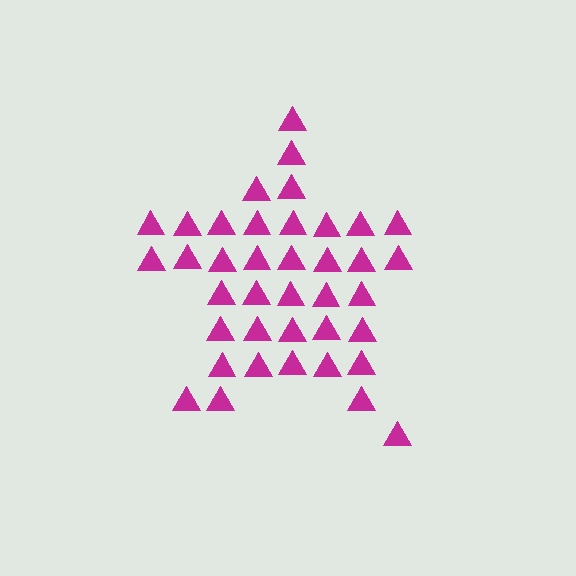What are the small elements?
The small elements are triangles.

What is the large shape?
The large shape is a star.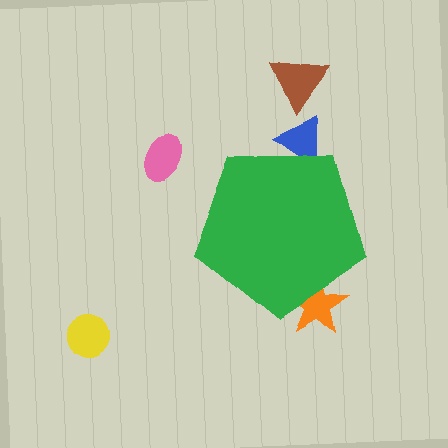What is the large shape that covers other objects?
A green pentagon.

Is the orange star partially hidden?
Yes, the orange star is partially hidden behind the green pentagon.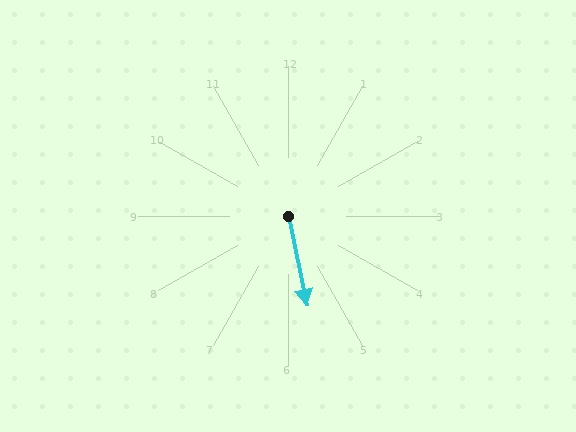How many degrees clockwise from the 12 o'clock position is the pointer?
Approximately 168 degrees.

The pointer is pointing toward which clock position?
Roughly 6 o'clock.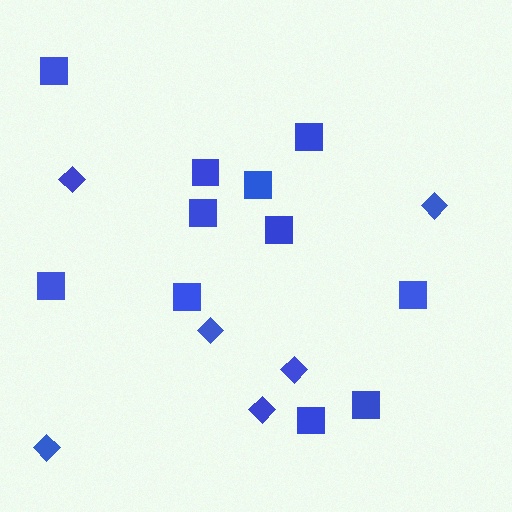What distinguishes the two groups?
There are 2 groups: one group of squares (11) and one group of diamonds (6).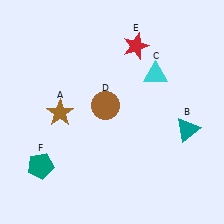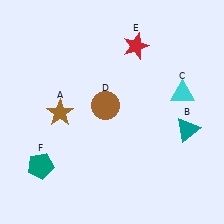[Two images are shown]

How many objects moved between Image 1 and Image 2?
1 object moved between the two images.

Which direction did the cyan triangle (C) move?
The cyan triangle (C) moved right.